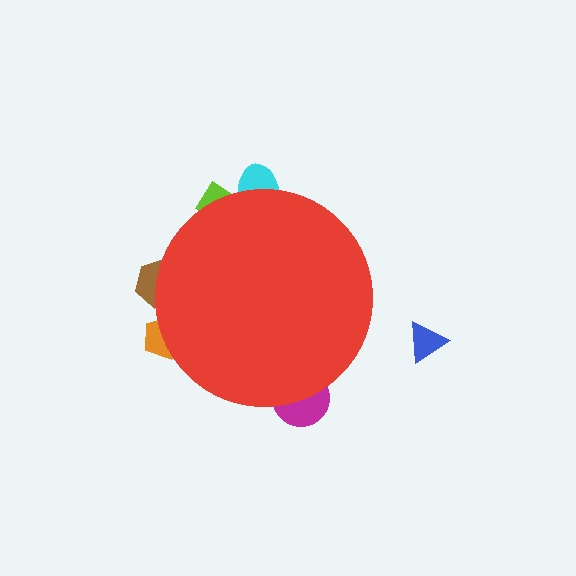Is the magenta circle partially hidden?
Yes, the magenta circle is partially hidden behind the red circle.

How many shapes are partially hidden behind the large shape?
5 shapes are partially hidden.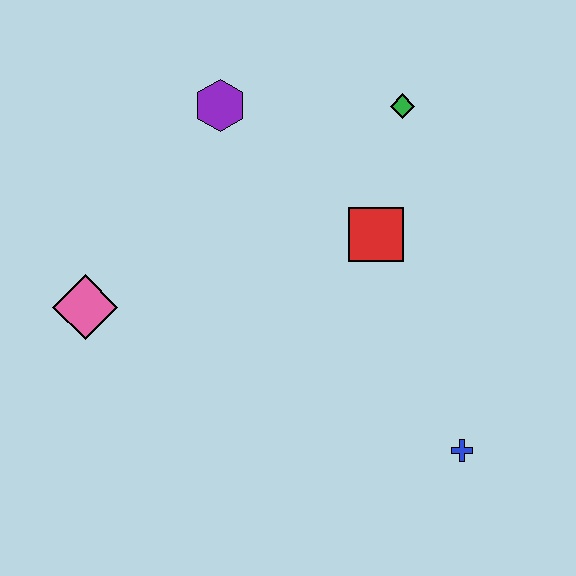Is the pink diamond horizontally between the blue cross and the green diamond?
No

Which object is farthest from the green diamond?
The pink diamond is farthest from the green diamond.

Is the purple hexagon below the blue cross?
No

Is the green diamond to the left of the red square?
No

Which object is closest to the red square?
The green diamond is closest to the red square.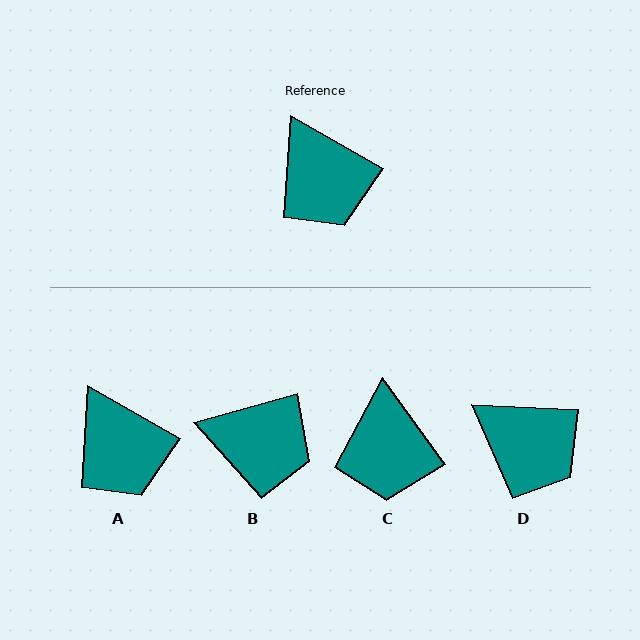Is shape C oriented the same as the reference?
No, it is off by about 24 degrees.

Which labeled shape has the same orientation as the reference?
A.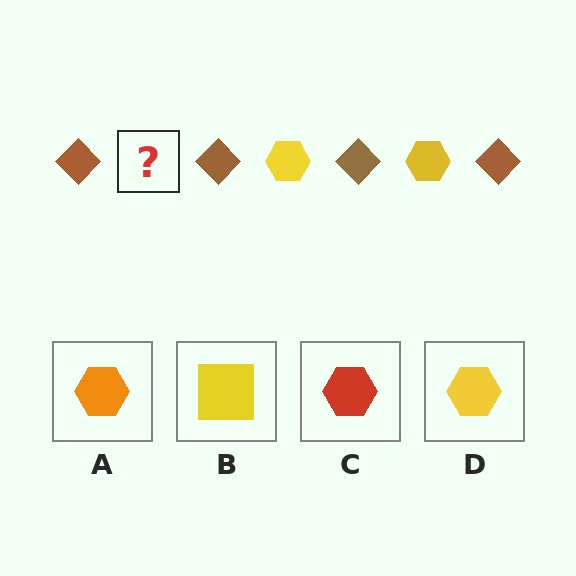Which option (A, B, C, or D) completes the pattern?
D.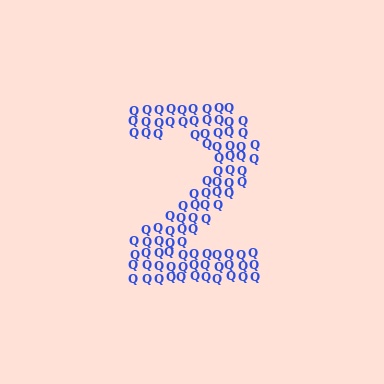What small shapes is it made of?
It is made of small letter Q's.